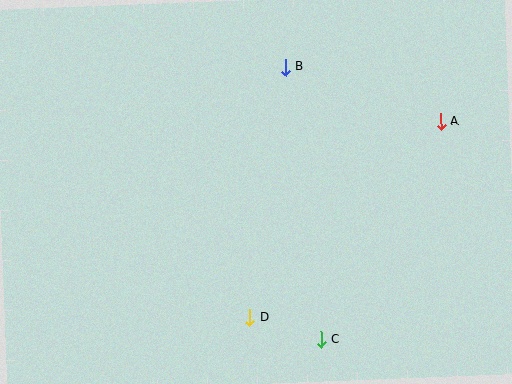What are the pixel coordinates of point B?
Point B is at (285, 67).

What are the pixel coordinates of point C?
Point C is at (321, 339).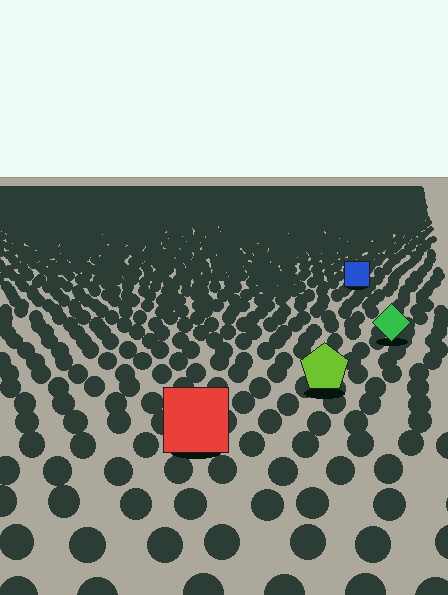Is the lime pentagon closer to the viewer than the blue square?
Yes. The lime pentagon is closer — you can tell from the texture gradient: the ground texture is coarser near it.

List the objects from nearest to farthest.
From nearest to farthest: the red square, the lime pentagon, the green diamond, the blue square.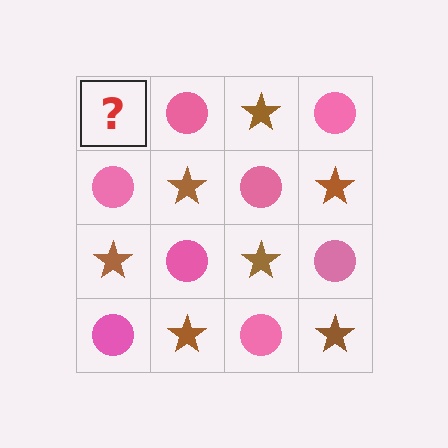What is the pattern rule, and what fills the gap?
The rule is that it alternates brown star and pink circle in a checkerboard pattern. The gap should be filled with a brown star.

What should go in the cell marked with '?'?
The missing cell should contain a brown star.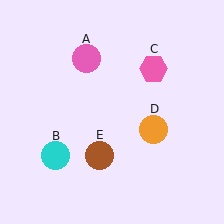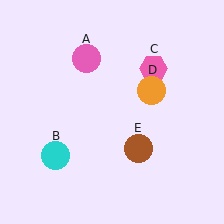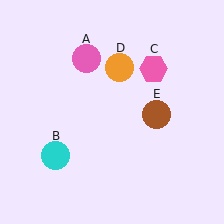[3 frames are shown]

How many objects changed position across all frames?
2 objects changed position: orange circle (object D), brown circle (object E).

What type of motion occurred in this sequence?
The orange circle (object D), brown circle (object E) rotated counterclockwise around the center of the scene.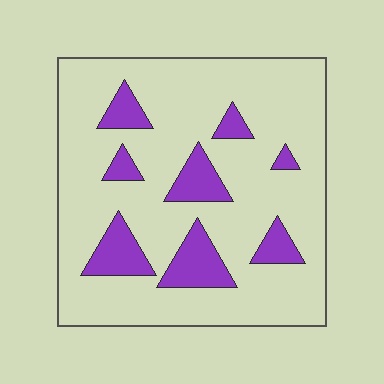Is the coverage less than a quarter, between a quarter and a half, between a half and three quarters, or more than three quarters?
Less than a quarter.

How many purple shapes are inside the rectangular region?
8.